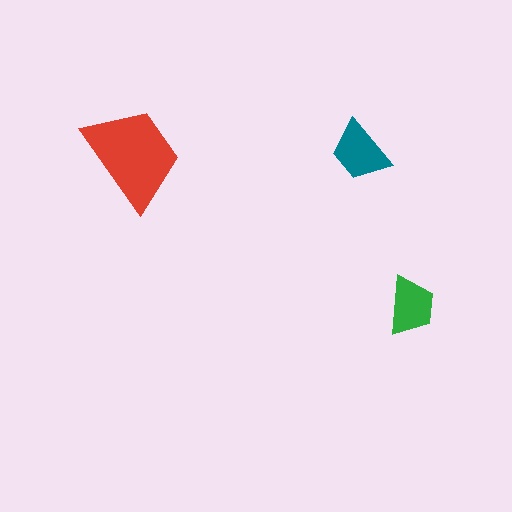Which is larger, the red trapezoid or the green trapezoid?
The red one.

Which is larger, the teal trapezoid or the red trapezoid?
The red one.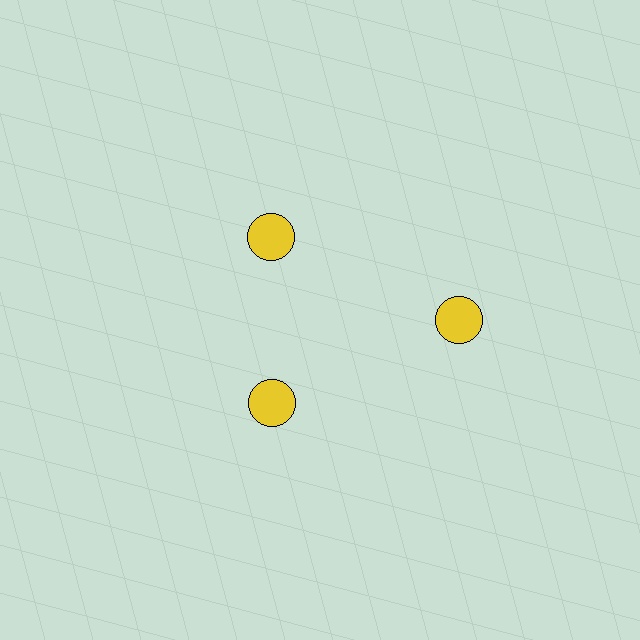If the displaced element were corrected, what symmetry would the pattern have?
It would have 3-fold rotational symmetry — the pattern would map onto itself every 120 degrees.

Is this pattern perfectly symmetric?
No. The 3 yellow circles are arranged in a ring, but one element near the 3 o'clock position is pushed outward from the center, breaking the 3-fold rotational symmetry.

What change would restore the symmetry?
The symmetry would be restored by moving it inward, back onto the ring so that all 3 circles sit at equal angles and equal distance from the center.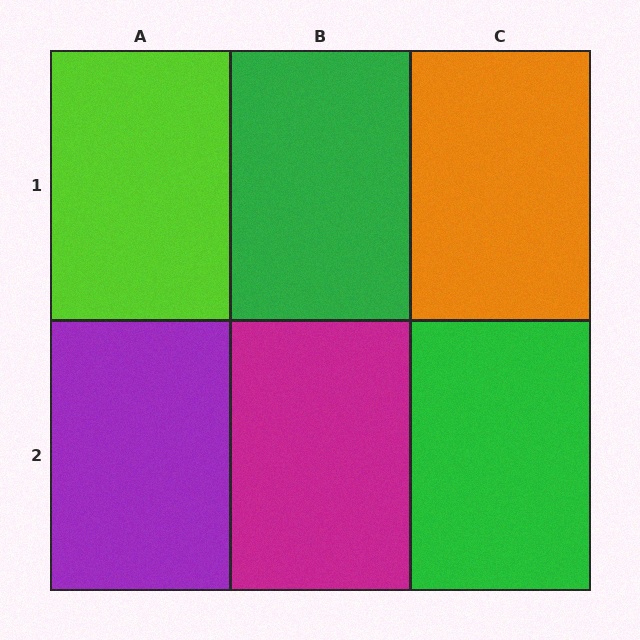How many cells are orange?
1 cell is orange.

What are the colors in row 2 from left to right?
Purple, magenta, green.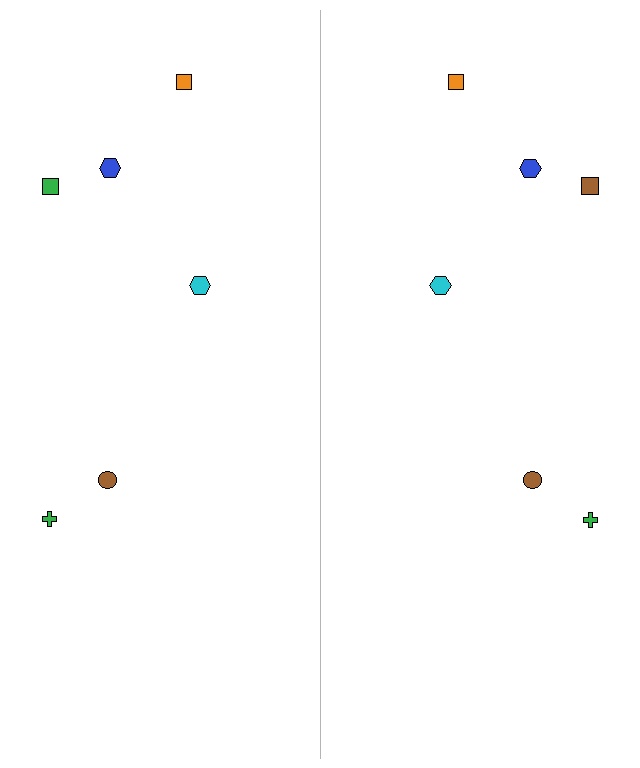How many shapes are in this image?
There are 12 shapes in this image.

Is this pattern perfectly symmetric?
No, the pattern is not perfectly symmetric. The brown square on the right side breaks the symmetry — its mirror counterpart is green.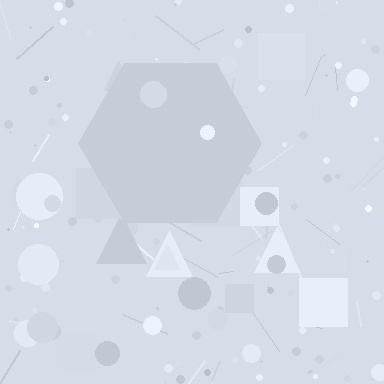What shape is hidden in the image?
A hexagon is hidden in the image.